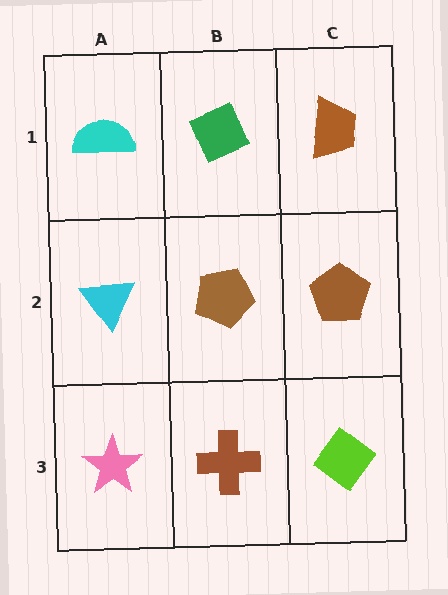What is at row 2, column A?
A cyan triangle.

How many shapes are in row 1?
3 shapes.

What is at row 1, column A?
A cyan semicircle.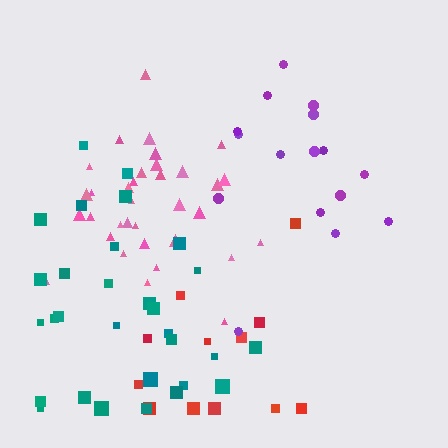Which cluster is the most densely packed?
Pink.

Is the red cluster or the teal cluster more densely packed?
Teal.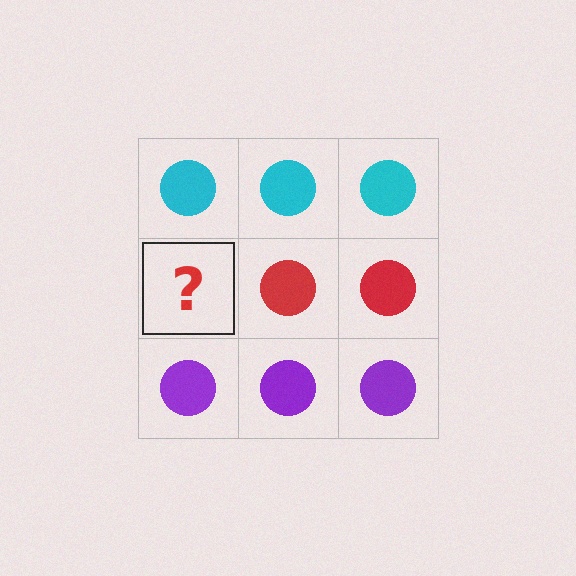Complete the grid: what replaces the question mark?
The question mark should be replaced with a red circle.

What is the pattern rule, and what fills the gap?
The rule is that each row has a consistent color. The gap should be filled with a red circle.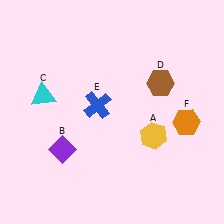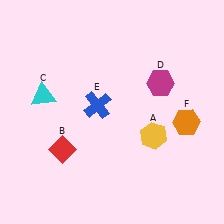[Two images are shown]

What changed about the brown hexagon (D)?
In Image 1, D is brown. In Image 2, it changed to magenta.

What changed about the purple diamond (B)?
In Image 1, B is purple. In Image 2, it changed to red.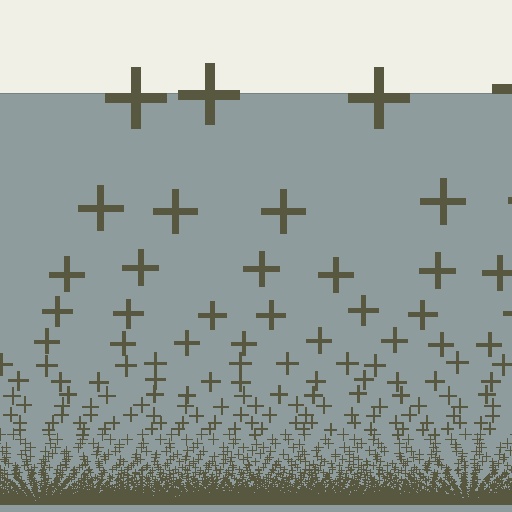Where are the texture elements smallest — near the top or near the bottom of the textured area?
Near the bottom.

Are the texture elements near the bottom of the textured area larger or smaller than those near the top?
Smaller. The gradient is inverted — elements near the bottom are smaller and denser.